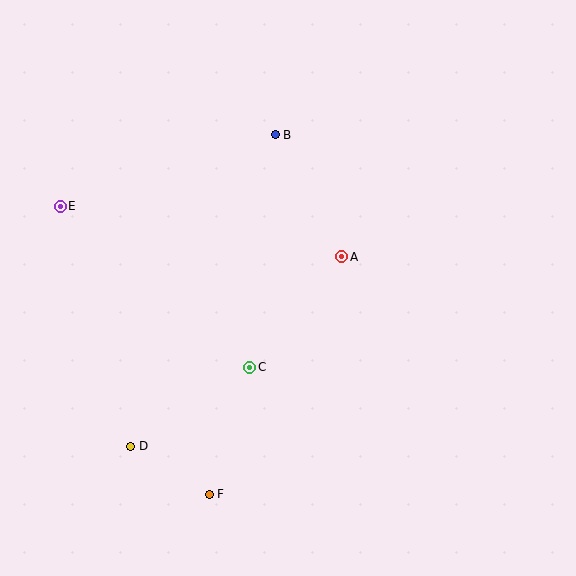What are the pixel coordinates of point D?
Point D is at (131, 446).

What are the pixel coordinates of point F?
Point F is at (209, 494).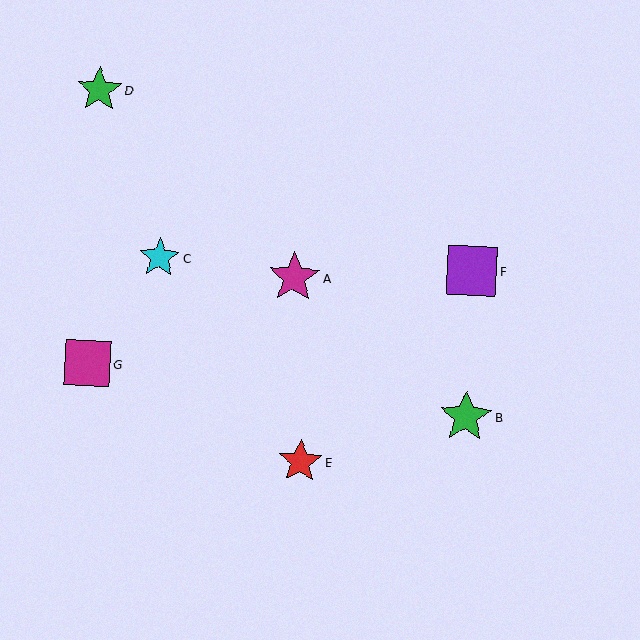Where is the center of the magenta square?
The center of the magenta square is at (88, 363).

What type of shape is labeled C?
Shape C is a cyan star.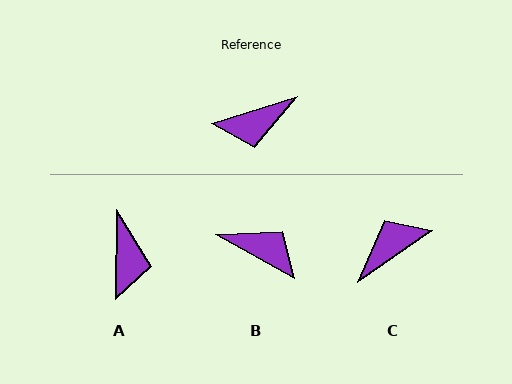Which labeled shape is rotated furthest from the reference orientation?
C, about 163 degrees away.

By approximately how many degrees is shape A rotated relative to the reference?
Approximately 72 degrees counter-clockwise.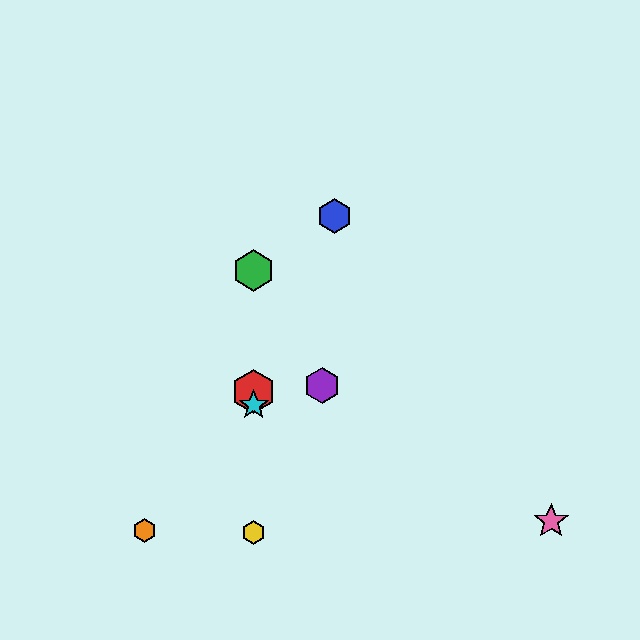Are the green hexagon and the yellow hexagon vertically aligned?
Yes, both are at x≈254.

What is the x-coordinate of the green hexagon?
The green hexagon is at x≈254.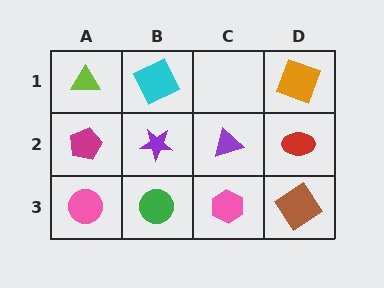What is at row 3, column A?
A pink circle.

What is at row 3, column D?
A brown diamond.